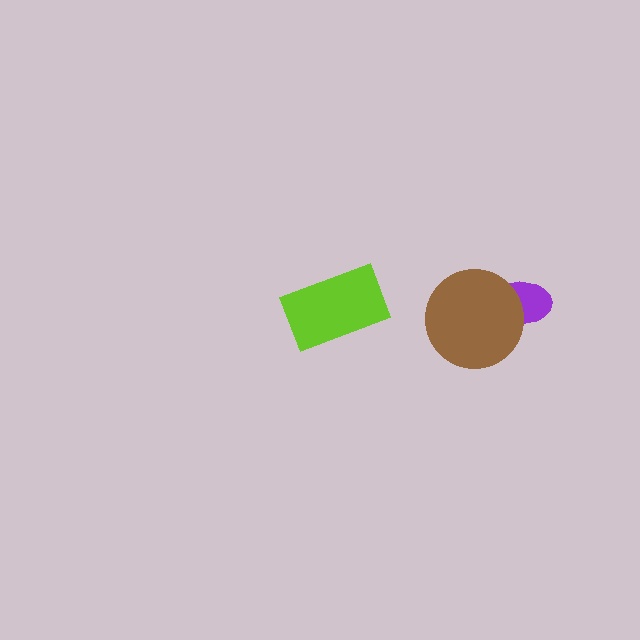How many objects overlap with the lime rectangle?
0 objects overlap with the lime rectangle.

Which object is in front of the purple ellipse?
The brown circle is in front of the purple ellipse.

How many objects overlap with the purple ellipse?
1 object overlaps with the purple ellipse.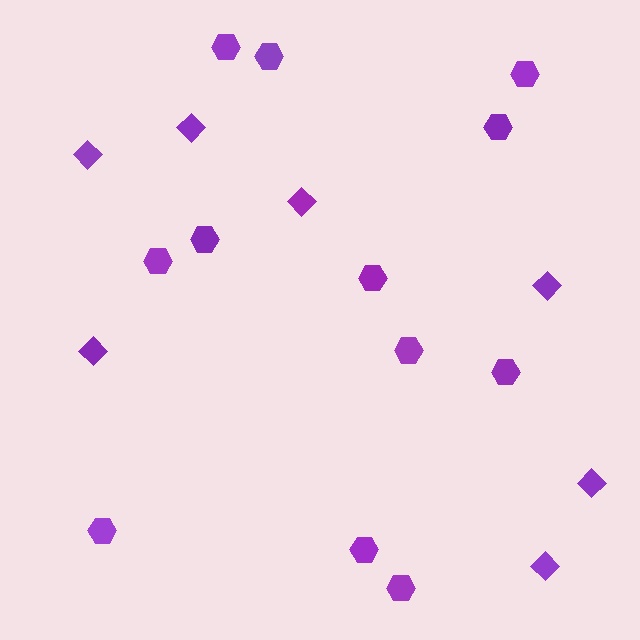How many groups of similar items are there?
There are 2 groups: one group of hexagons (12) and one group of diamonds (7).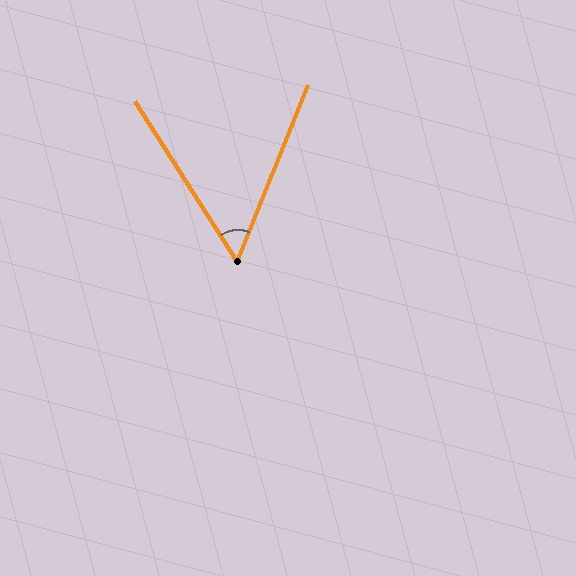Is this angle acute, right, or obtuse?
It is acute.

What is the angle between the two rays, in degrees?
Approximately 54 degrees.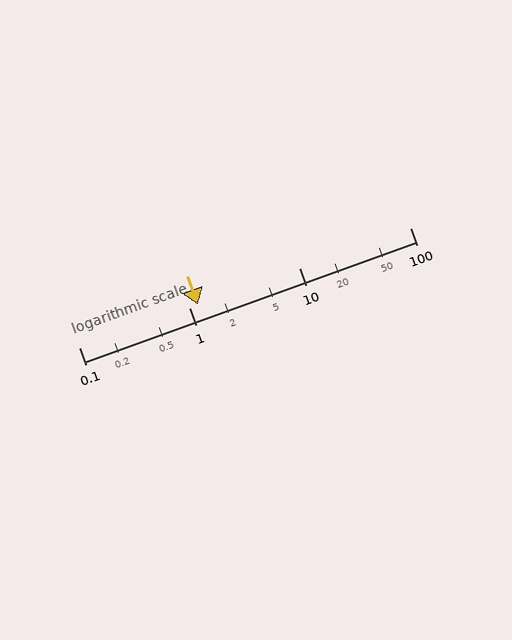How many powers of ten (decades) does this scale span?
The scale spans 3 decades, from 0.1 to 100.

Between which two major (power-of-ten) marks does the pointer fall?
The pointer is between 1 and 10.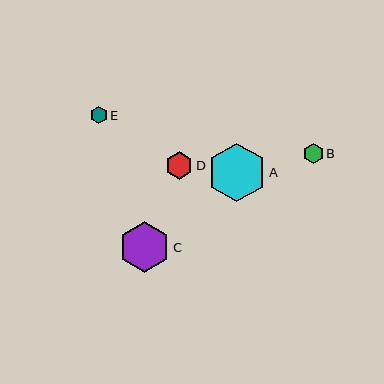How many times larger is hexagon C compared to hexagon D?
Hexagon C is approximately 1.8 times the size of hexagon D.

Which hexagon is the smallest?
Hexagon E is the smallest with a size of approximately 17 pixels.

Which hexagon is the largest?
Hexagon A is the largest with a size of approximately 59 pixels.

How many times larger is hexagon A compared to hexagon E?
Hexagon A is approximately 3.4 times the size of hexagon E.